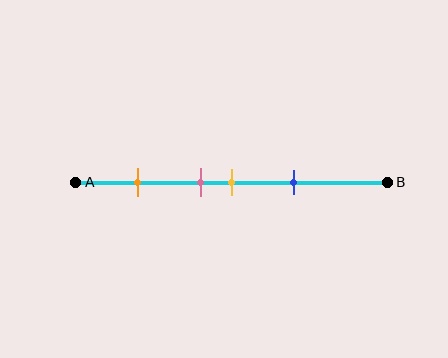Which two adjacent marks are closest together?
The pink and yellow marks are the closest adjacent pair.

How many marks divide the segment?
There are 4 marks dividing the segment.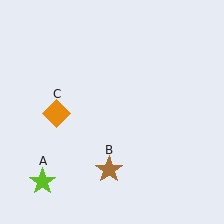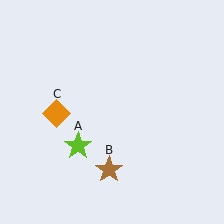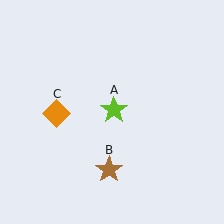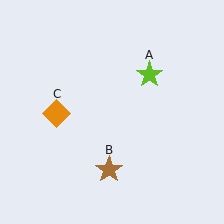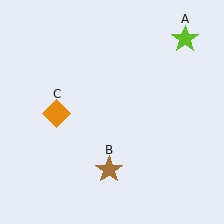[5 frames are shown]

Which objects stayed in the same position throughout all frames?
Brown star (object B) and orange diamond (object C) remained stationary.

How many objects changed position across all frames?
1 object changed position: lime star (object A).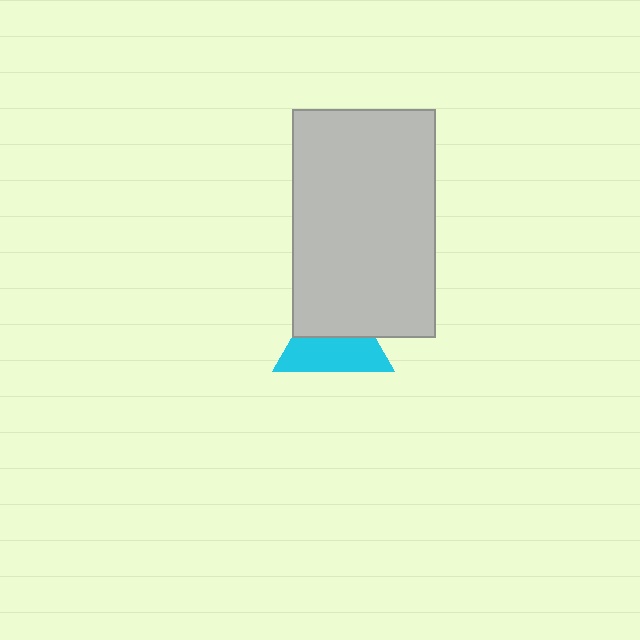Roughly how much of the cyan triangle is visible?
About half of it is visible (roughly 53%).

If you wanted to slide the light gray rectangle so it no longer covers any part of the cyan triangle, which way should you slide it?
Slide it up — that is the most direct way to separate the two shapes.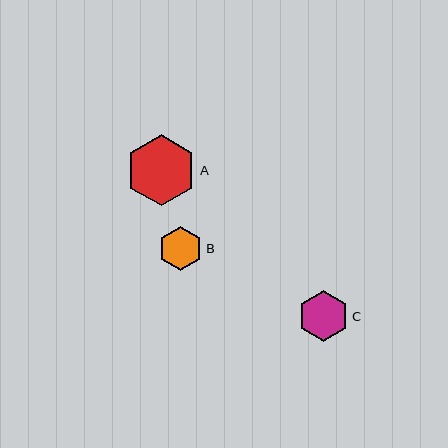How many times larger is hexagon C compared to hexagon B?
Hexagon C is approximately 1.2 times the size of hexagon B.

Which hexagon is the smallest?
Hexagon B is the smallest with a size of approximately 44 pixels.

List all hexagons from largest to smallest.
From largest to smallest: A, C, B.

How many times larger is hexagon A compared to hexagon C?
Hexagon A is approximately 1.4 times the size of hexagon C.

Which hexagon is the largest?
Hexagon A is the largest with a size of approximately 71 pixels.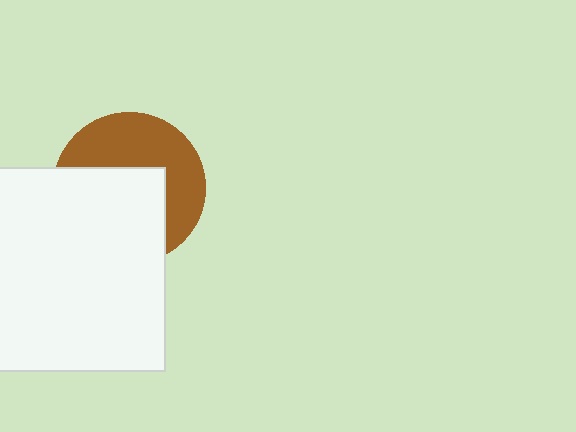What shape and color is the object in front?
The object in front is a white square.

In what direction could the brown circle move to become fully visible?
The brown circle could move up. That would shift it out from behind the white square entirely.